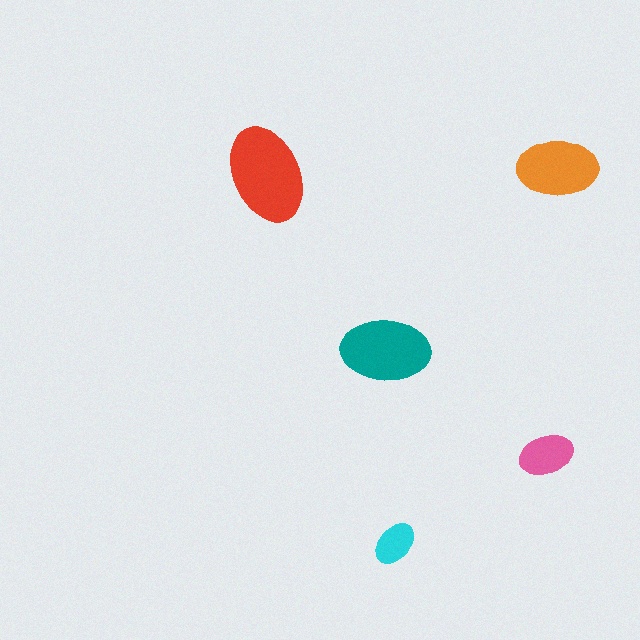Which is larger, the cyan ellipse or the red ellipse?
The red one.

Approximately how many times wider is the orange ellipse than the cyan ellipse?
About 2 times wider.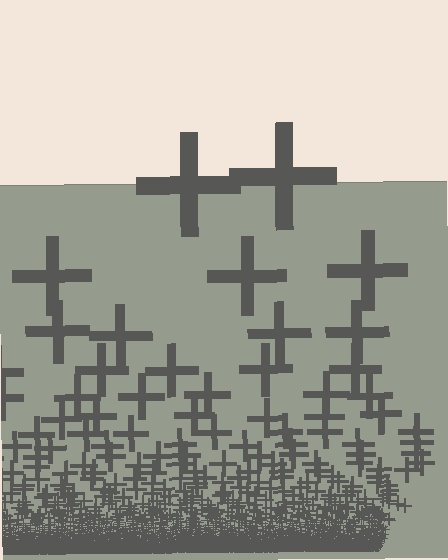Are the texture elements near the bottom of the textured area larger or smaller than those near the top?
Smaller. The gradient is inverted — elements near the bottom are smaller and denser.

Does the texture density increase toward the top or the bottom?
Density increases toward the bottom.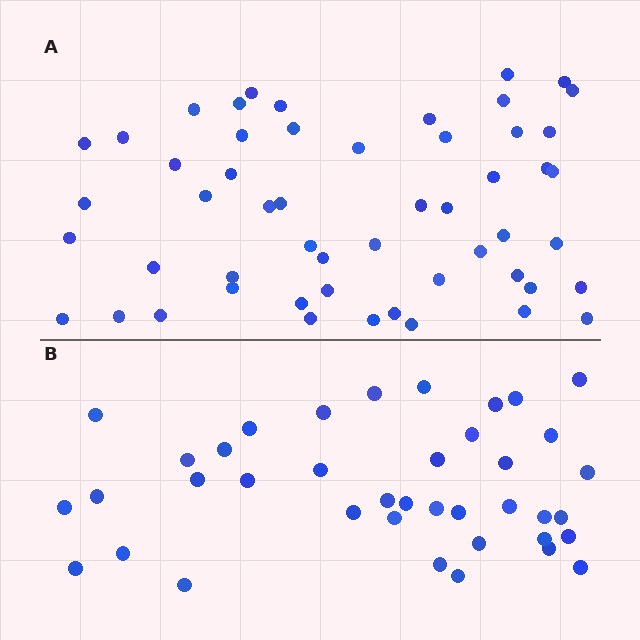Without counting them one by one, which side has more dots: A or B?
Region A (the top region) has more dots.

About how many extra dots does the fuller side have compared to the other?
Region A has approximately 15 more dots than region B.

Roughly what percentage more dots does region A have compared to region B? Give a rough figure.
About 35% more.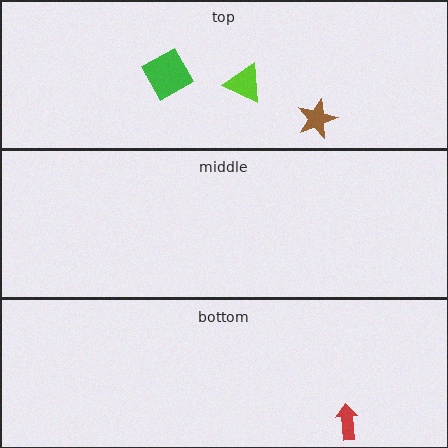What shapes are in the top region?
The lime triangle, the brown star, the green square.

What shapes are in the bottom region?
The red arrow.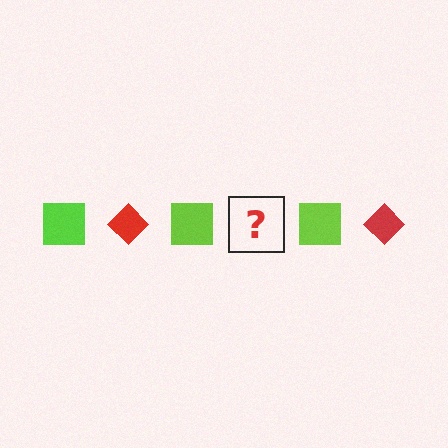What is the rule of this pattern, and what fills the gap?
The rule is that the pattern alternates between lime square and red diamond. The gap should be filled with a red diamond.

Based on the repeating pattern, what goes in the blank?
The blank should be a red diamond.